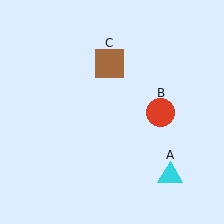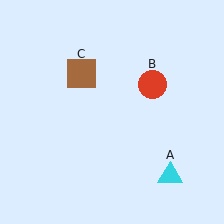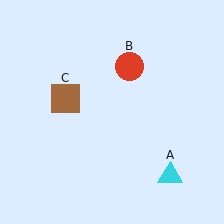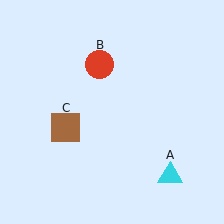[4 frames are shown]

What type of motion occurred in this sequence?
The red circle (object B), brown square (object C) rotated counterclockwise around the center of the scene.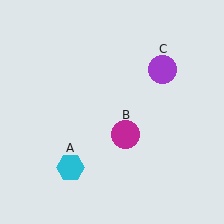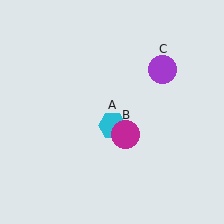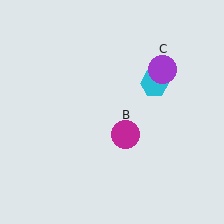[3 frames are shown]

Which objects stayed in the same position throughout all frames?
Magenta circle (object B) and purple circle (object C) remained stationary.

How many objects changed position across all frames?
1 object changed position: cyan hexagon (object A).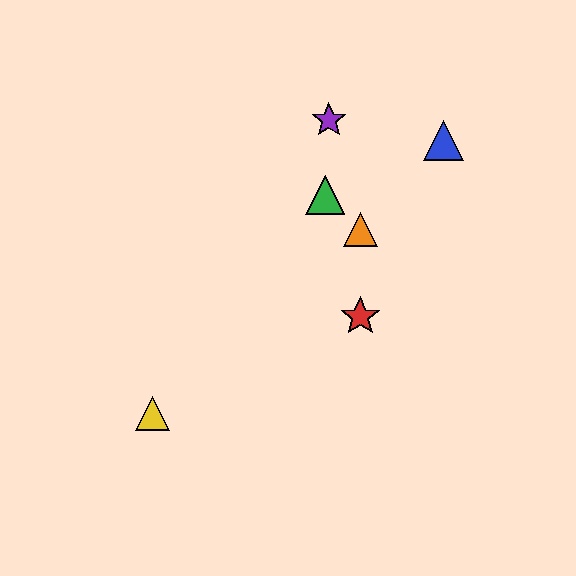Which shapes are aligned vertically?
The red star, the orange triangle are aligned vertically.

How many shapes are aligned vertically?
2 shapes (the red star, the orange triangle) are aligned vertically.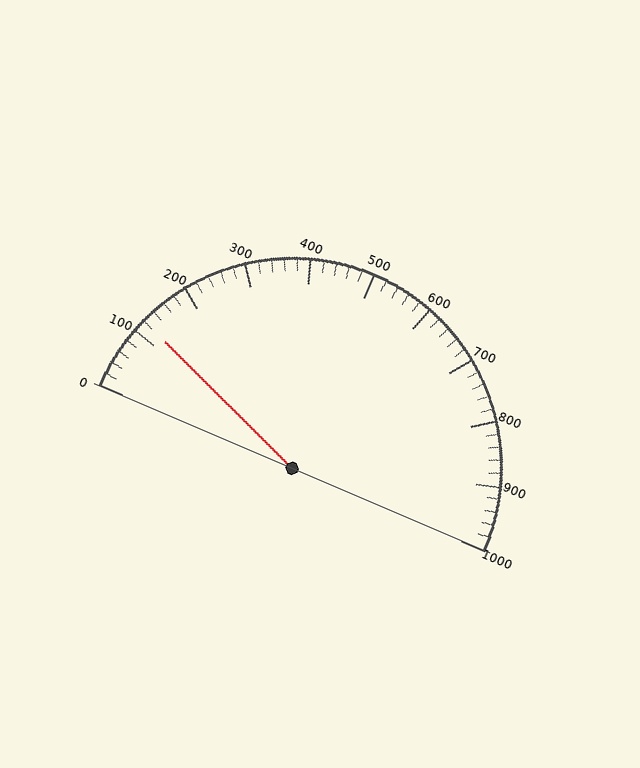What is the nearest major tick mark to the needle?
The nearest major tick mark is 100.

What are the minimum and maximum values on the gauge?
The gauge ranges from 0 to 1000.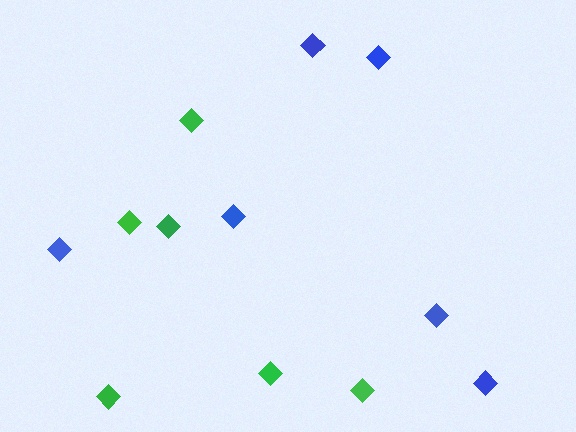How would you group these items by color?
There are 2 groups: one group of blue diamonds (6) and one group of green diamonds (6).